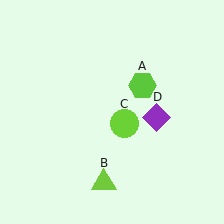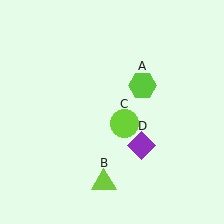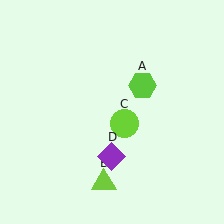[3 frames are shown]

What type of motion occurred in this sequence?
The purple diamond (object D) rotated clockwise around the center of the scene.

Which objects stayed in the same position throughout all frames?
Lime hexagon (object A) and lime triangle (object B) and lime circle (object C) remained stationary.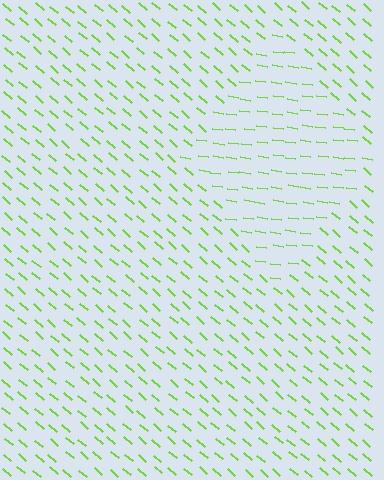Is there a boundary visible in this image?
Yes, there is a texture boundary formed by a change in line orientation.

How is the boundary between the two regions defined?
The boundary is defined purely by a change in line orientation (approximately 32 degrees difference). All lines are the same color and thickness.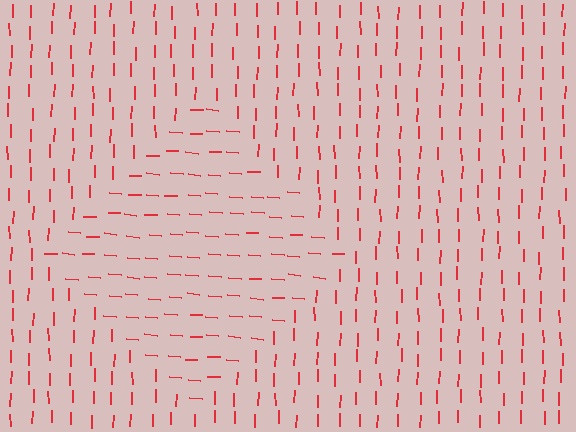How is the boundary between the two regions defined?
The boundary is defined purely by a change in line orientation (approximately 86 degrees difference). All lines are the same color and thickness.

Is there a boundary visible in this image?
Yes, there is a texture boundary formed by a change in line orientation.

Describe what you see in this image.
The image is filled with small red line segments. A diamond region in the image has lines oriented differently from the surrounding lines, creating a visible texture boundary.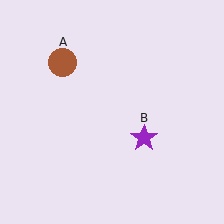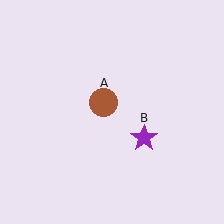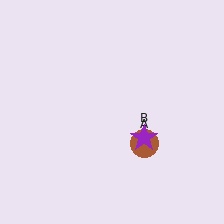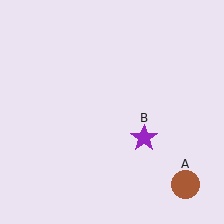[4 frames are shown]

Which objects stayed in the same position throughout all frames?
Purple star (object B) remained stationary.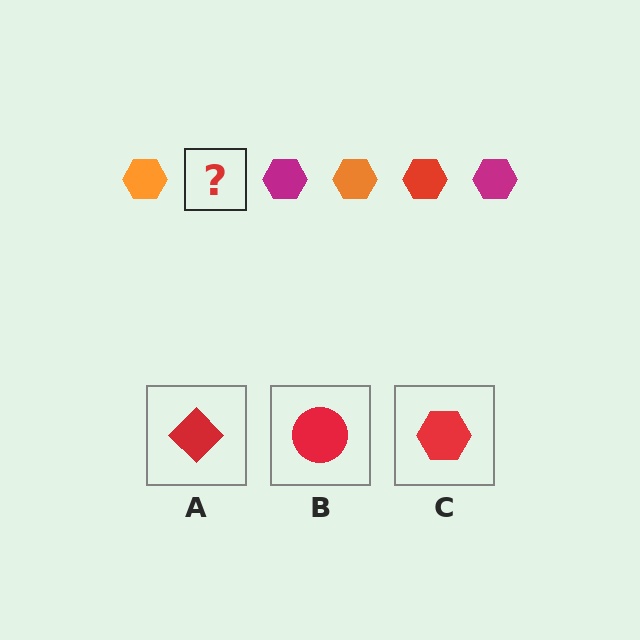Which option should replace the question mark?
Option C.